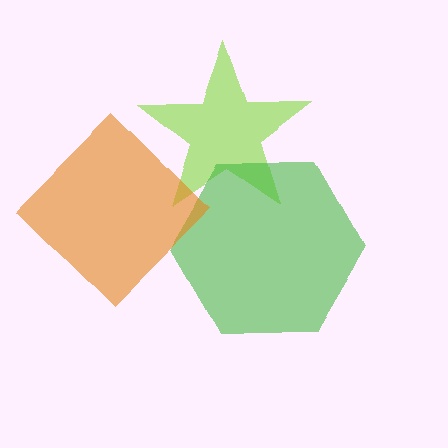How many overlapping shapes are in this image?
There are 3 overlapping shapes in the image.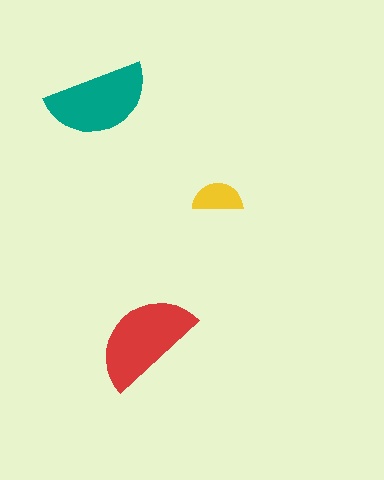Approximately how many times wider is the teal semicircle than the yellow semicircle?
About 2 times wider.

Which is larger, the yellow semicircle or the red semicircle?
The red one.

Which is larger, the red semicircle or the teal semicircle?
The red one.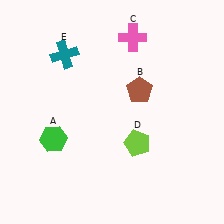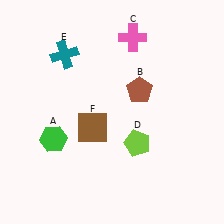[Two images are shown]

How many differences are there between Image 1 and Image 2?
There is 1 difference between the two images.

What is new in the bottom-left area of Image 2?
A brown square (F) was added in the bottom-left area of Image 2.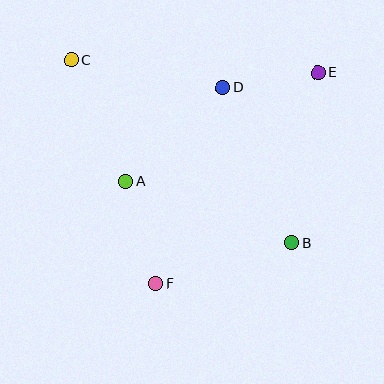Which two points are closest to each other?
Points D and E are closest to each other.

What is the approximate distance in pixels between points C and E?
The distance between C and E is approximately 247 pixels.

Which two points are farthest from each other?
Points B and C are farthest from each other.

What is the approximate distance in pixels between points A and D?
The distance between A and D is approximately 136 pixels.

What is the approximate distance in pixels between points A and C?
The distance between A and C is approximately 133 pixels.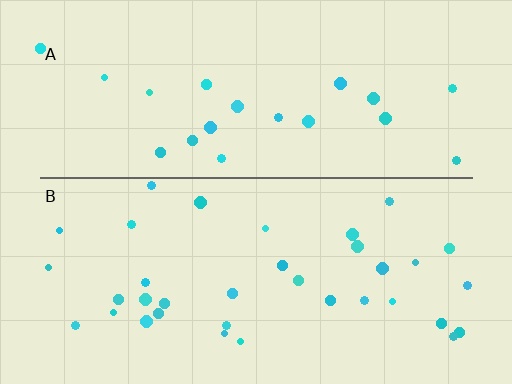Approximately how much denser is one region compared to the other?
Approximately 1.7× — region B over region A.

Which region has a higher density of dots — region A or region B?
B (the bottom).